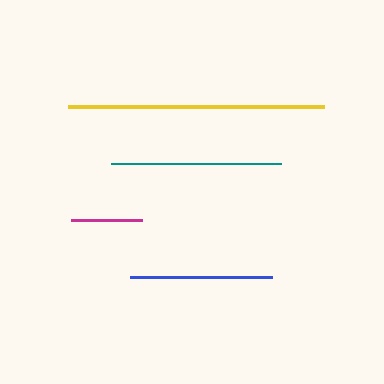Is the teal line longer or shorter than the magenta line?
The teal line is longer than the magenta line.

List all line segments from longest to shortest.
From longest to shortest: yellow, teal, blue, magenta.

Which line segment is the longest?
The yellow line is the longest at approximately 255 pixels.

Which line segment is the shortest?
The magenta line is the shortest at approximately 72 pixels.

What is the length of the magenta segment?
The magenta segment is approximately 72 pixels long.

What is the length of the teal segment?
The teal segment is approximately 170 pixels long.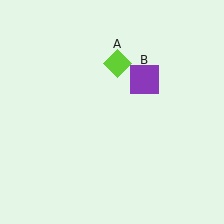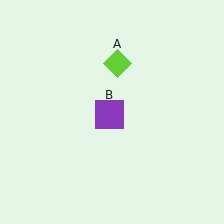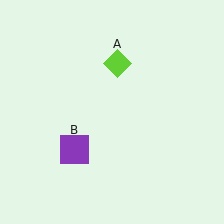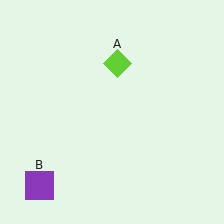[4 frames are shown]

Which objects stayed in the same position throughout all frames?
Lime diamond (object A) remained stationary.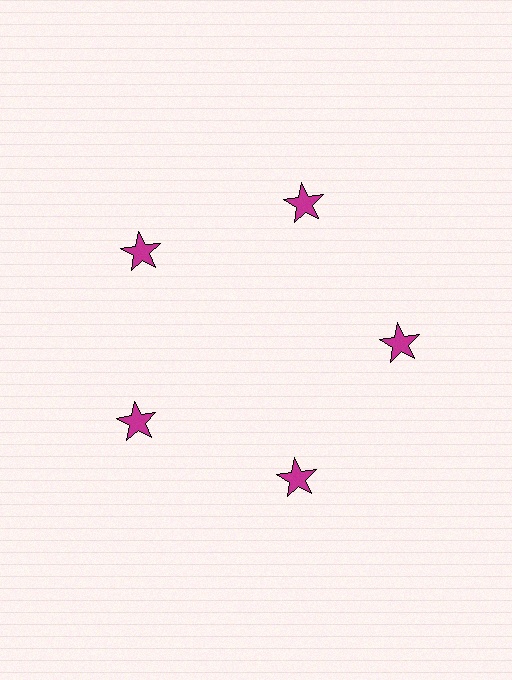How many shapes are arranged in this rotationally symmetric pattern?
There are 5 shapes, arranged in 5 groups of 1.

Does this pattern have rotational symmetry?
Yes, this pattern has 5-fold rotational symmetry. It looks the same after rotating 72 degrees around the center.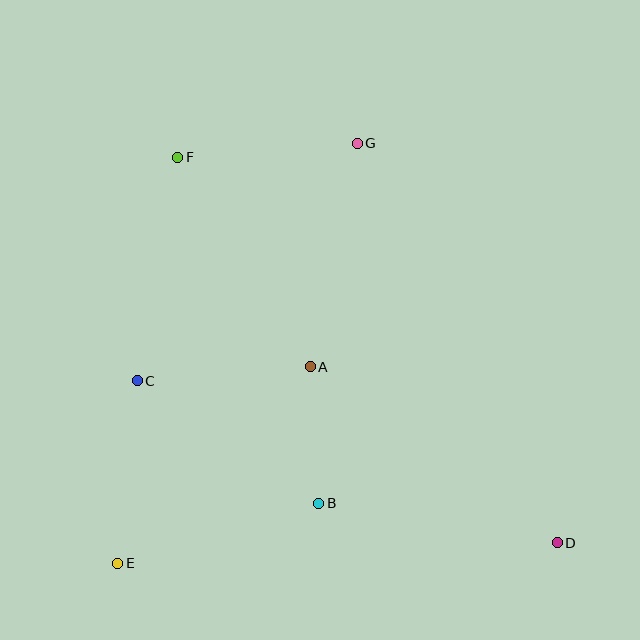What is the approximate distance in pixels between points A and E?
The distance between A and E is approximately 275 pixels.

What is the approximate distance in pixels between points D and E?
The distance between D and E is approximately 440 pixels.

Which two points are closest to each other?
Points A and B are closest to each other.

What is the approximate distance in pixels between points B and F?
The distance between B and F is approximately 373 pixels.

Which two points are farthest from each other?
Points D and F are farthest from each other.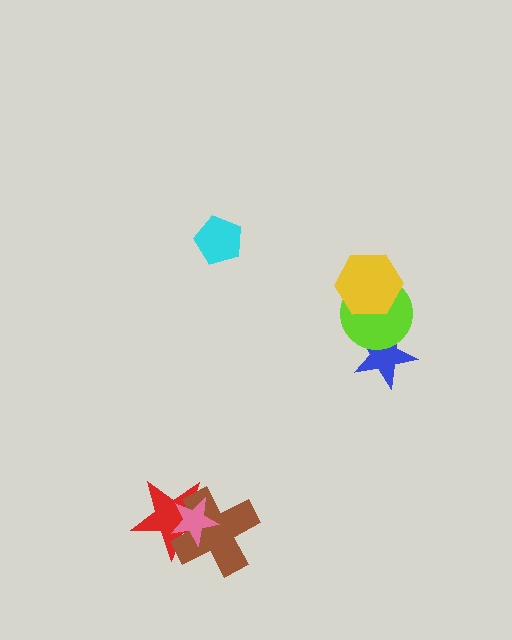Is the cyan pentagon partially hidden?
No, no other shape covers it.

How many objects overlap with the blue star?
1 object overlaps with the blue star.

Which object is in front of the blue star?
The lime circle is in front of the blue star.